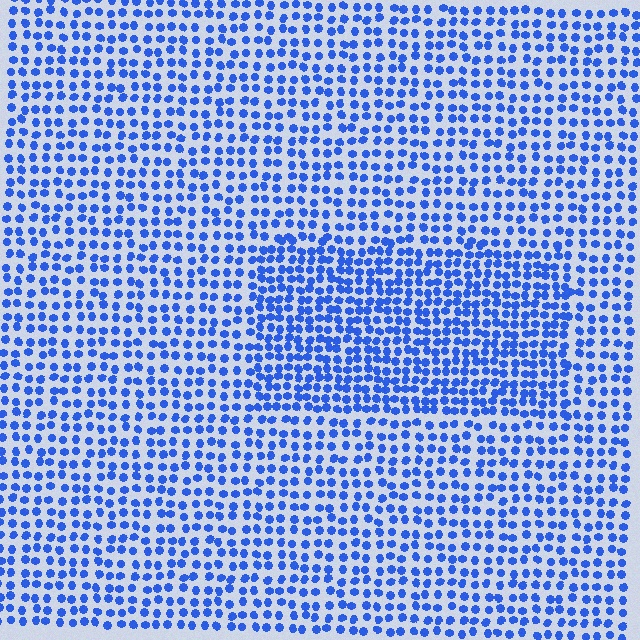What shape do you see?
I see a rectangle.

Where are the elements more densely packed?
The elements are more densely packed inside the rectangle boundary.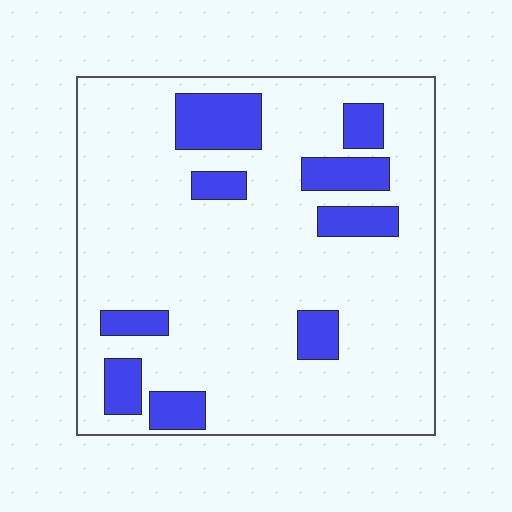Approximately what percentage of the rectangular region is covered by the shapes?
Approximately 15%.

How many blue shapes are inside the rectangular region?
9.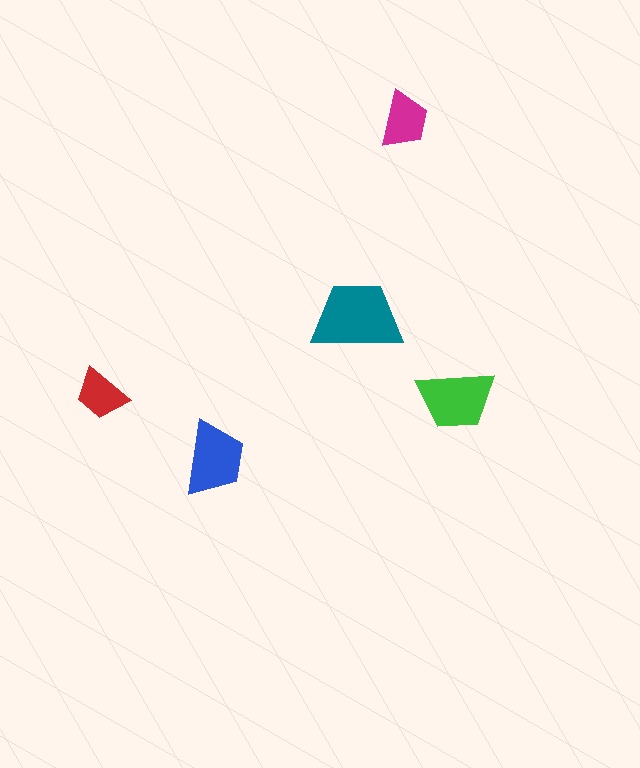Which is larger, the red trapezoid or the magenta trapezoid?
The magenta one.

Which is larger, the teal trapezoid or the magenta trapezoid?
The teal one.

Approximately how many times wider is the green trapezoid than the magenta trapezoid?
About 1.5 times wider.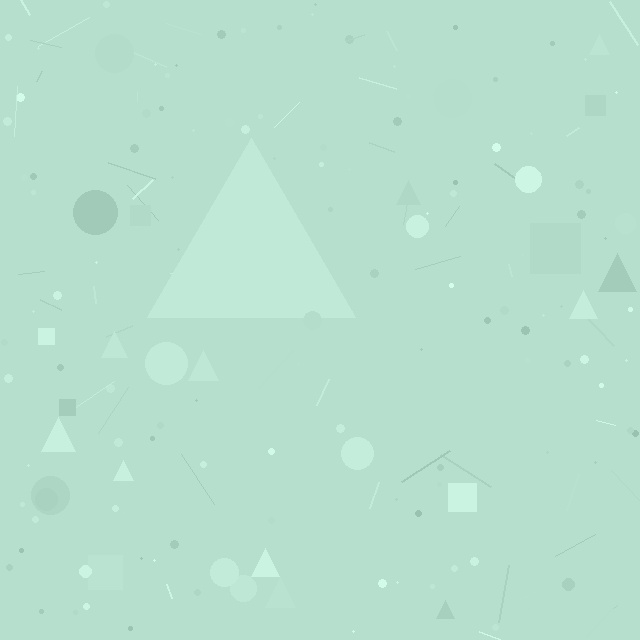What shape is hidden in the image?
A triangle is hidden in the image.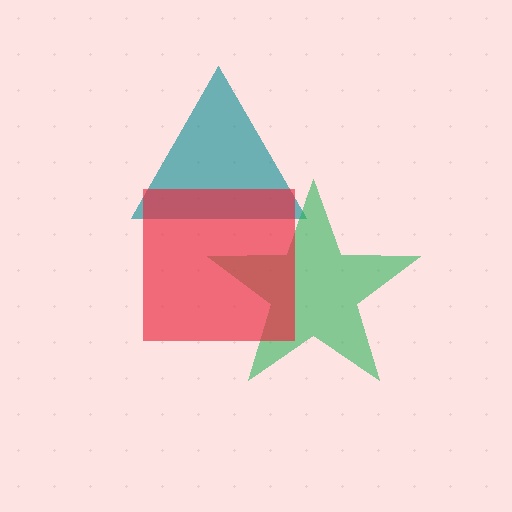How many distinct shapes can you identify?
There are 3 distinct shapes: a teal triangle, a green star, a red square.